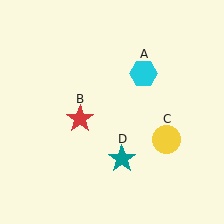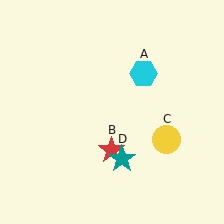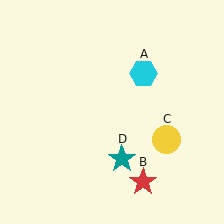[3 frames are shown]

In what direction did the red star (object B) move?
The red star (object B) moved down and to the right.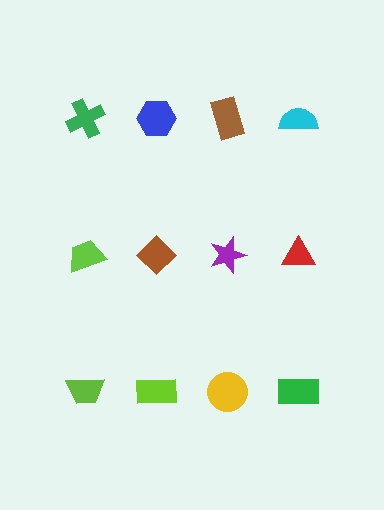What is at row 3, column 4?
A green rectangle.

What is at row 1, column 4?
A cyan semicircle.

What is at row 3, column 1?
A lime trapezoid.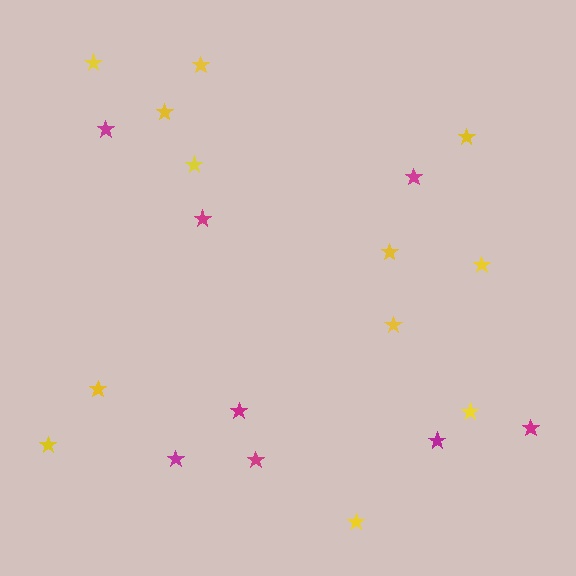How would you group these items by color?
There are 2 groups: one group of yellow stars (12) and one group of magenta stars (8).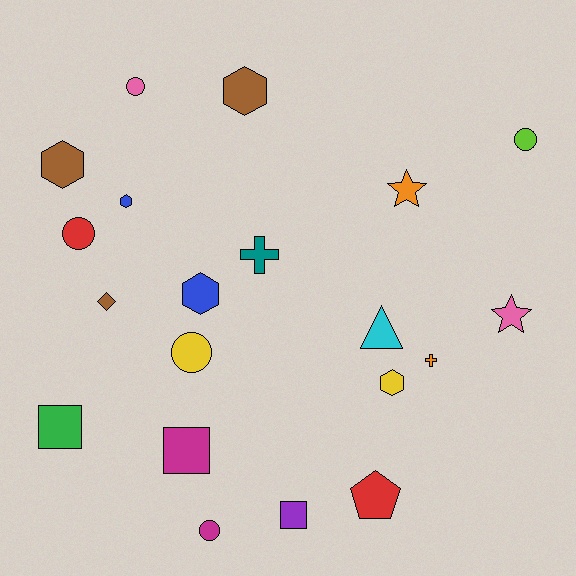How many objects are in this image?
There are 20 objects.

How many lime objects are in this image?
There is 1 lime object.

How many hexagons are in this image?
There are 5 hexagons.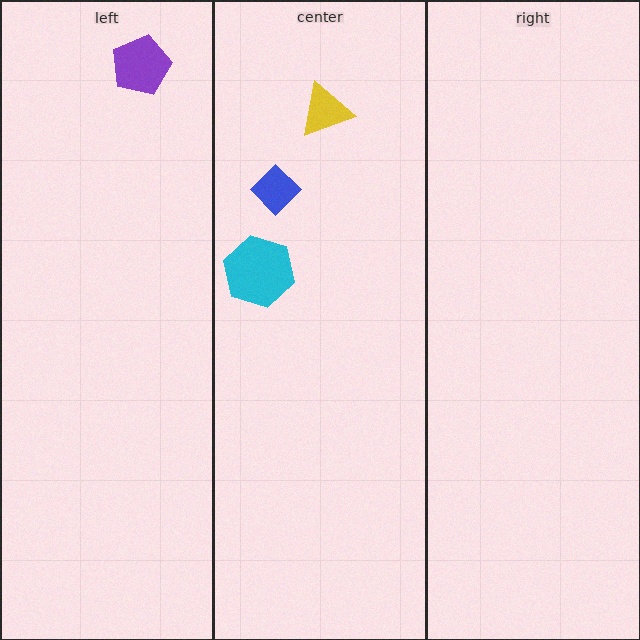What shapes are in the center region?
The cyan hexagon, the yellow triangle, the blue diamond.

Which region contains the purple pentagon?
The left region.